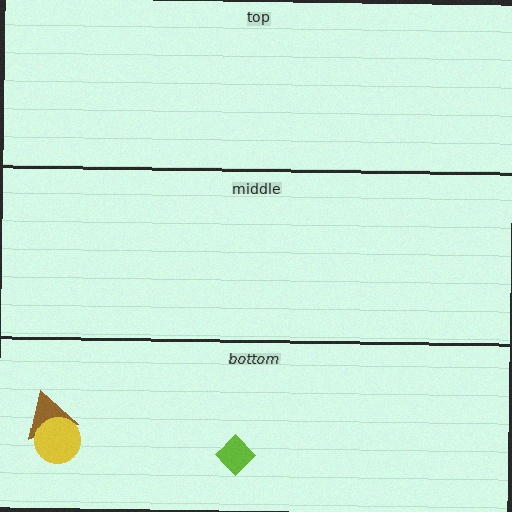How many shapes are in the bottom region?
3.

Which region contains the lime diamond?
The bottom region.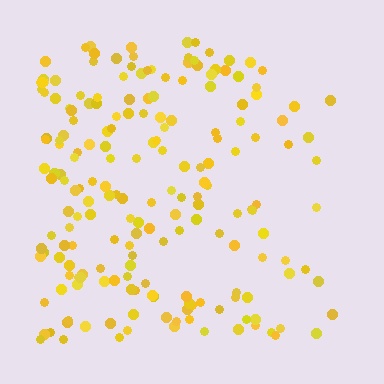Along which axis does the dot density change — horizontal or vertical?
Horizontal.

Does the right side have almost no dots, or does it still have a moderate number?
Still a moderate number, just noticeably fewer than the left.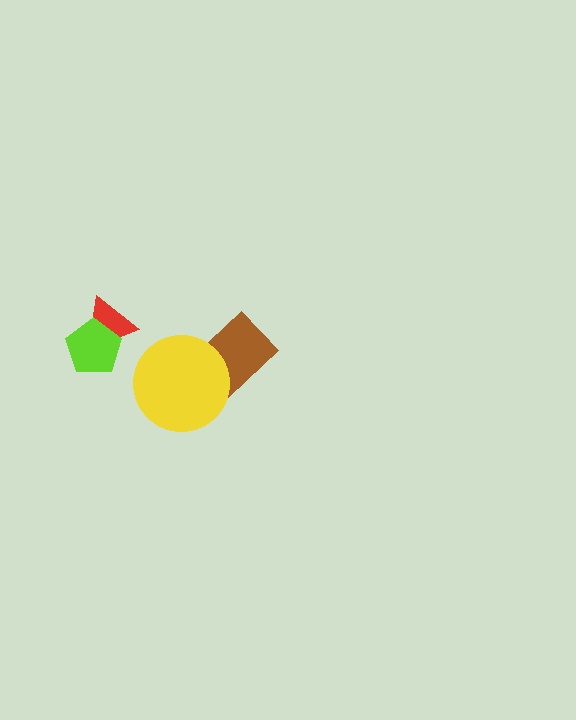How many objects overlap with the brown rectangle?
1 object overlaps with the brown rectangle.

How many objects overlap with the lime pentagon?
1 object overlaps with the lime pentagon.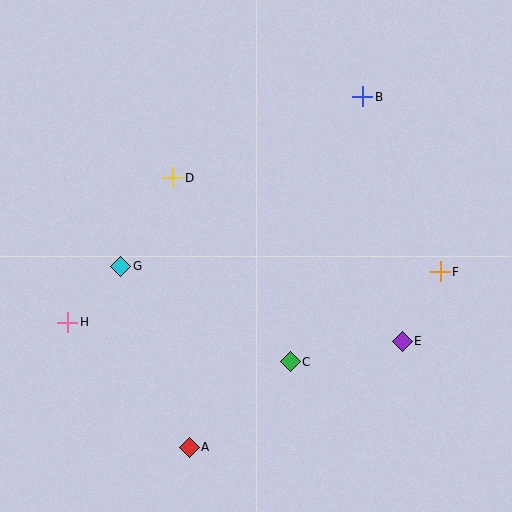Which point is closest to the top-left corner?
Point D is closest to the top-left corner.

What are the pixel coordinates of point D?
Point D is at (173, 178).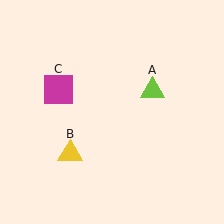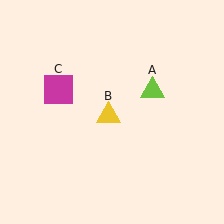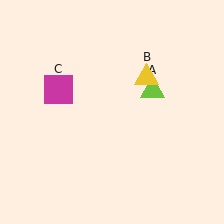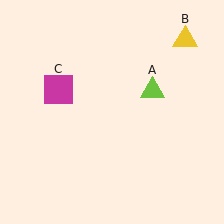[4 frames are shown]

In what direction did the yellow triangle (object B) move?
The yellow triangle (object B) moved up and to the right.